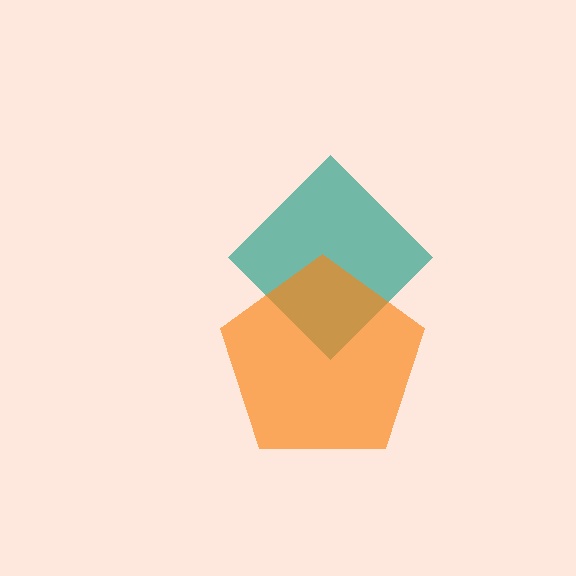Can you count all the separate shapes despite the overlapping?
Yes, there are 2 separate shapes.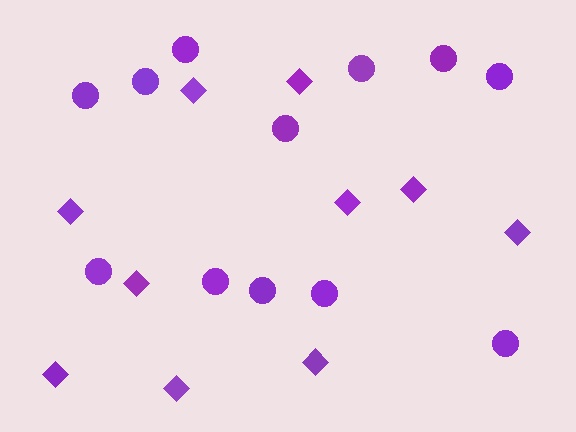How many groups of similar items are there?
There are 2 groups: one group of diamonds (10) and one group of circles (12).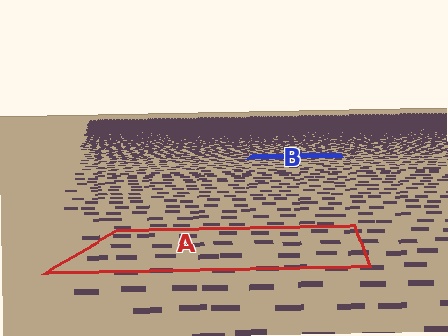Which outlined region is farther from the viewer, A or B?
Region B is farther from the viewer — the texture elements inside it appear smaller and more densely packed.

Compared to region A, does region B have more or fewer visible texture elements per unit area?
Region B has more texture elements per unit area — they are packed more densely because it is farther away.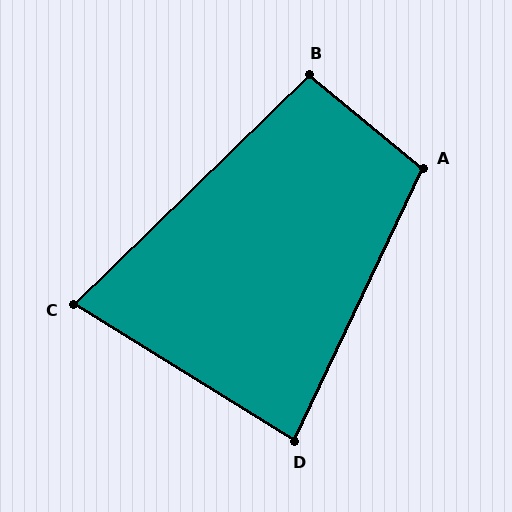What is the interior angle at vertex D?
Approximately 84 degrees (acute).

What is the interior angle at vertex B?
Approximately 96 degrees (obtuse).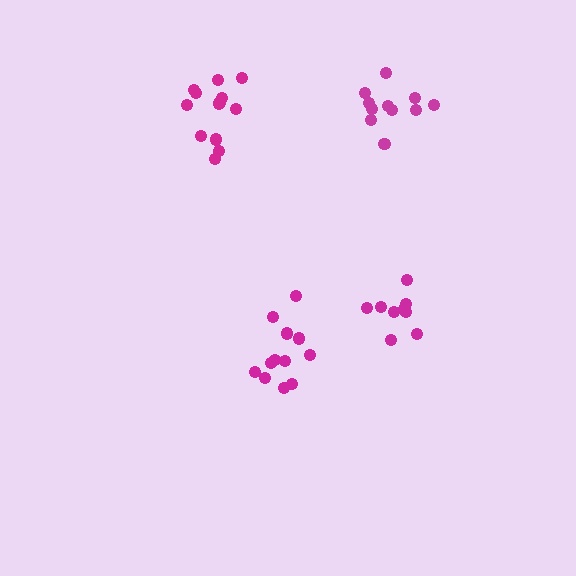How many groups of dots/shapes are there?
There are 4 groups.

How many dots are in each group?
Group 1: 12 dots, Group 2: 11 dots, Group 3: 13 dots, Group 4: 9 dots (45 total).